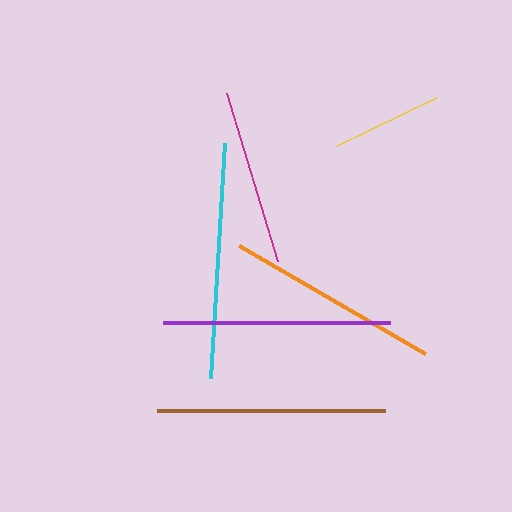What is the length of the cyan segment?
The cyan segment is approximately 236 pixels long.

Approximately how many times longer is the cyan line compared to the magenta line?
The cyan line is approximately 1.3 times the length of the magenta line.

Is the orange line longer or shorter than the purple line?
The purple line is longer than the orange line.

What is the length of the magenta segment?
The magenta segment is approximately 176 pixels long.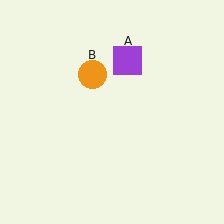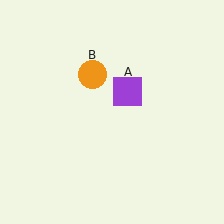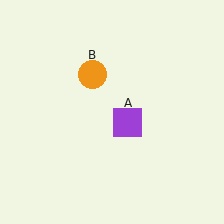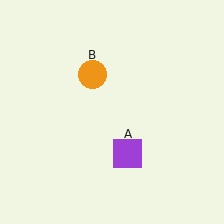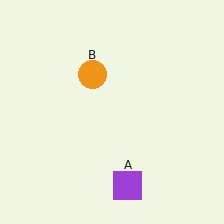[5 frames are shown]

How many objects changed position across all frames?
1 object changed position: purple square (object A).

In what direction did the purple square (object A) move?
The purple square (object A) moved down.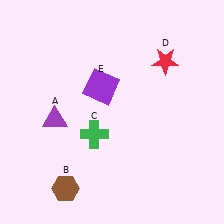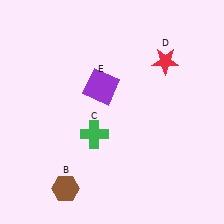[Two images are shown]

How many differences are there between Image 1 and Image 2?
There is 1 difference between the two images.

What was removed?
The purple triangle (A) was removed in Image 2.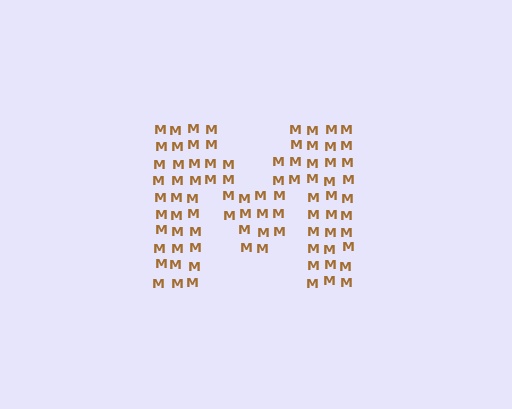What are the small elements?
The small elements are letter M's.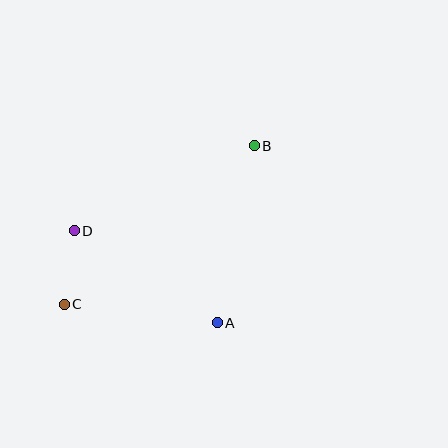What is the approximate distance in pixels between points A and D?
The distance between A and D is approximately 170 pixels.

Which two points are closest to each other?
Points C and D are closest to each other.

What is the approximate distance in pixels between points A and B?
The distance between A and B is approximately 180 pixels.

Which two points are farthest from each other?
Points B and C are farthest from each other.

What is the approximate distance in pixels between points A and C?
The distance between A and C is approximately 154 pixels.